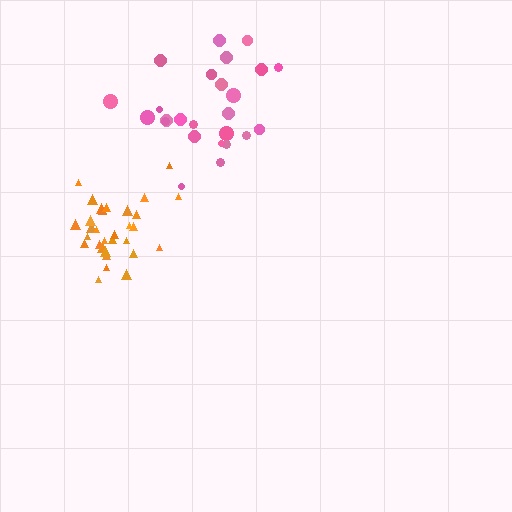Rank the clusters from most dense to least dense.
orange, pink.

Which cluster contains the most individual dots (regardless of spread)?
Orange (31).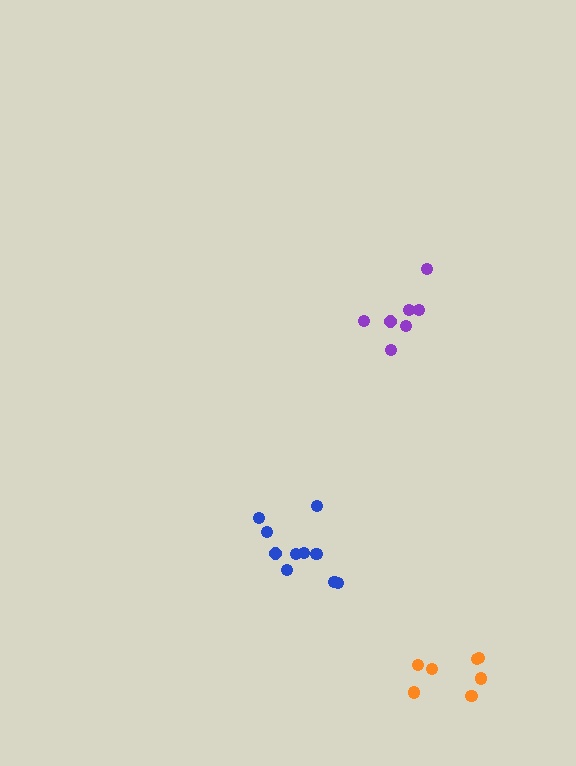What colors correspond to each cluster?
The clusters are colored: blue, purple, orange.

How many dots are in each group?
Group 1: 10 dots, Group 2: 7 dots, Group 3: 7 dots (24 total).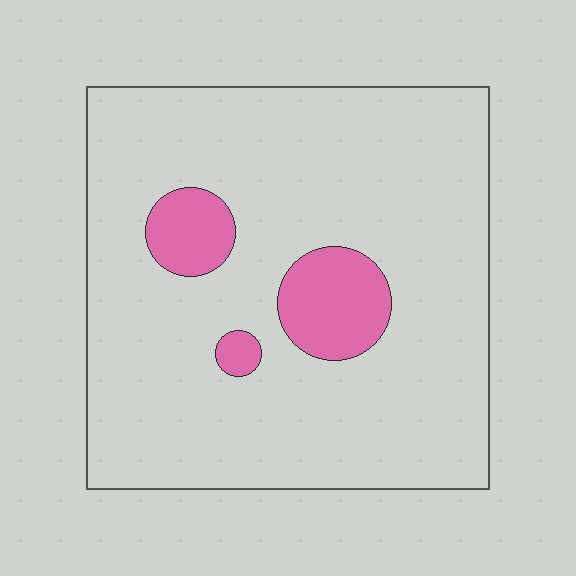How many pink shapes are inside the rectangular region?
3.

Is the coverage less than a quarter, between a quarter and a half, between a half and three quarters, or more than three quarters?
Less than a quarter.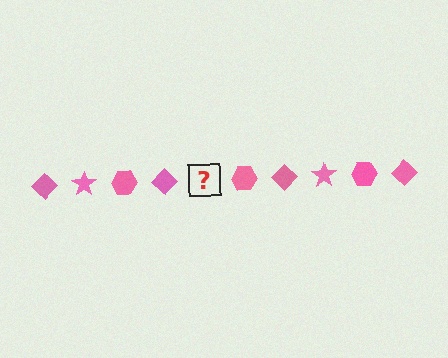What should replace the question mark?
The question mark should be replaced with a pink star.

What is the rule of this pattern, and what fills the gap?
The rule is that the pattern cycles through diamond, star, hexagon shapes in pink. The gap should be filled with a pink star.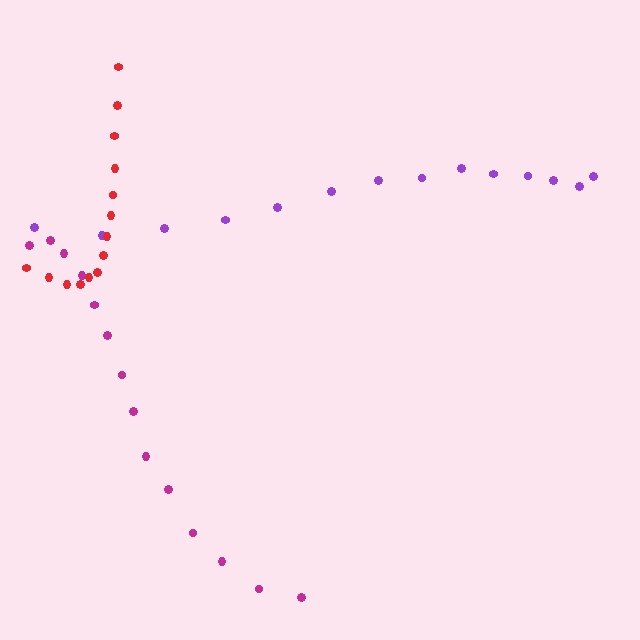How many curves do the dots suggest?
There are 3 distinct paths.